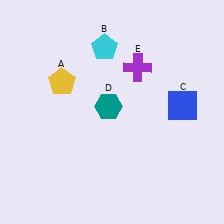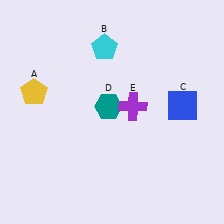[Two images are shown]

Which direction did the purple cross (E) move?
The purple cross (E) moved down.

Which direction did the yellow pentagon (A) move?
The yellow pentagon (A) moved left.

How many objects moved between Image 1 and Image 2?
2 objects moved between the two images.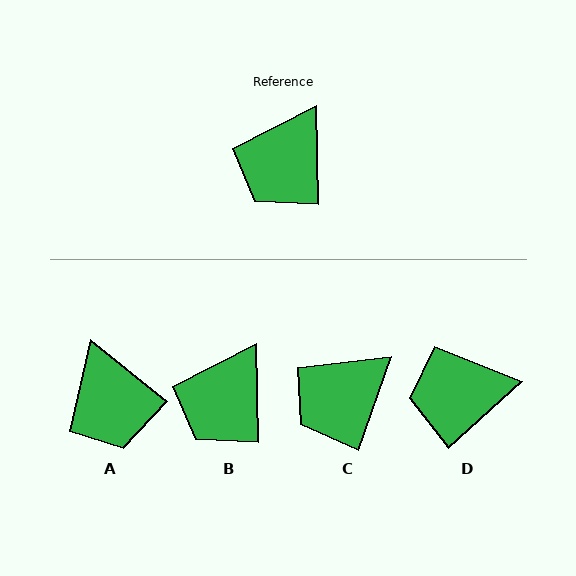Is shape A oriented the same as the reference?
No, it is off by about 50 degrees.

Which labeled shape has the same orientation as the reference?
B.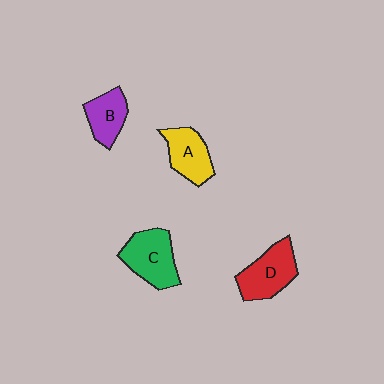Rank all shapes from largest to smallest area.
From largest to smallest: C (green), D (red), A (yellow), B (purple).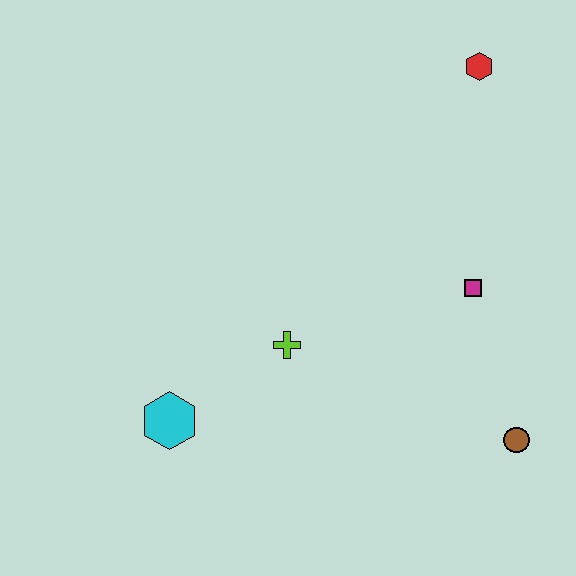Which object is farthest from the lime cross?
The red hexagon is farthest from the lime cross.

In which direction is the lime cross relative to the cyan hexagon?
The lime cross is to the right of the cyan hexagon.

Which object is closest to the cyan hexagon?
The lime cross is closest to the cyan hexagon.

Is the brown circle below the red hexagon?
Yes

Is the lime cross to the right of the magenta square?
No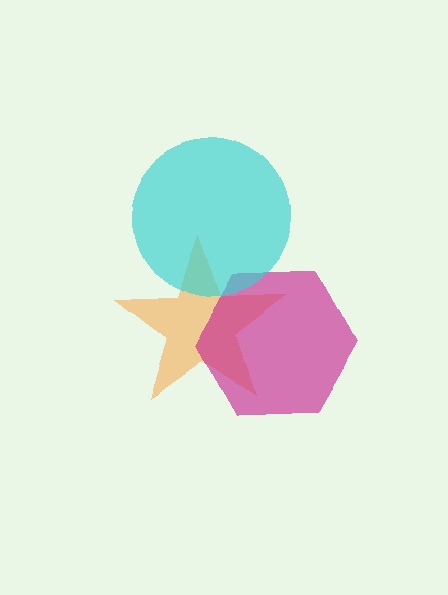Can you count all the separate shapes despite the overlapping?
Yes, there are 3 separate shapes.